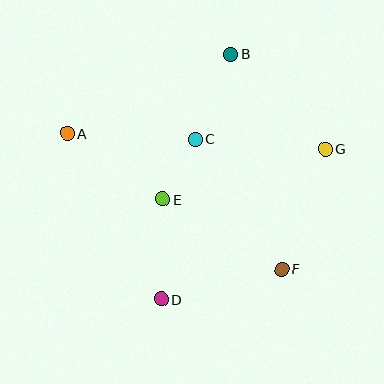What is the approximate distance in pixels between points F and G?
The distance between F and G is approximately 128 pixels.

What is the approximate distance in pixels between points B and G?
The distance between B and G is approximately 134 pixels.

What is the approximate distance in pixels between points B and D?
The distance between B and D is approximately 255 pixels.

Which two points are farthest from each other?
Points A and G are farthest from each other.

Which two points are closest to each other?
Points C and E are closest to each other.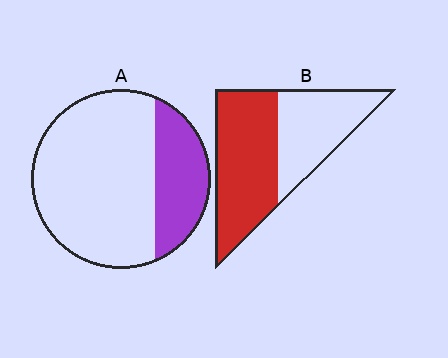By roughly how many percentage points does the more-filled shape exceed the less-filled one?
By roughly 30 percentage points (B over A).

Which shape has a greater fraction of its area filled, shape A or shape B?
Shape B.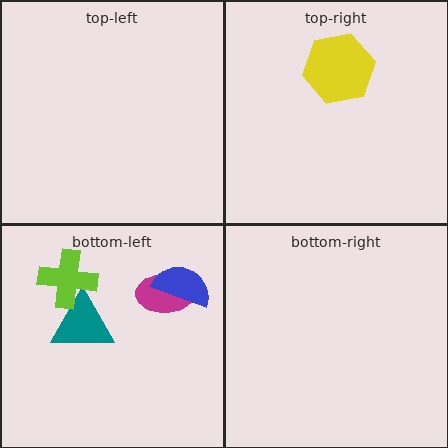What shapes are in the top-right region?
The yellow hexagon.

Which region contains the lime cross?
The bottom-left region.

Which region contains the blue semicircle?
The bottom-left region.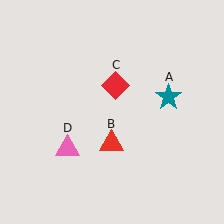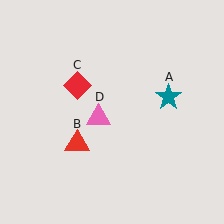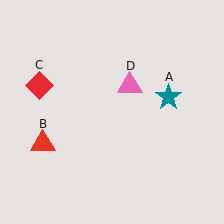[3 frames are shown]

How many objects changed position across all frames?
3 objects changed position: red triangle (object B), red diamond (object C), pink triangle (object D).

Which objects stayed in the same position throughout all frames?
Teal star (object A) remained stationary.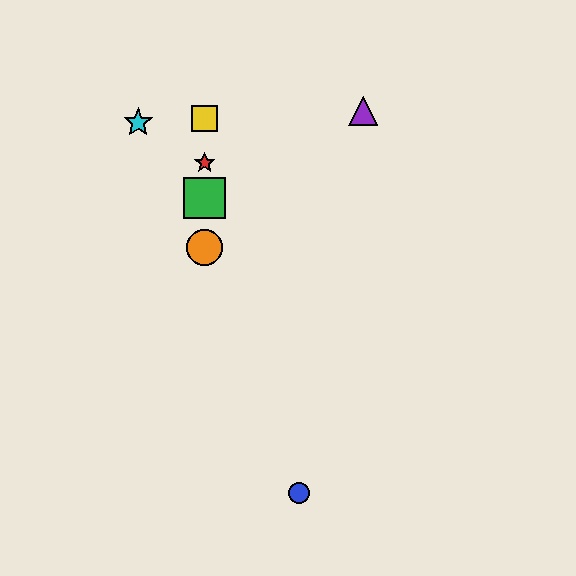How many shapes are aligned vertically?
4 shapes (the red star, the green square, the yellow square, the orange circle) are aligned vertically.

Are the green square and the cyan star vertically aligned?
No, the green square is at x≈205 and the cyan star is at x≈138.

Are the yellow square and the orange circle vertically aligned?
Yes, both are at x≈205.